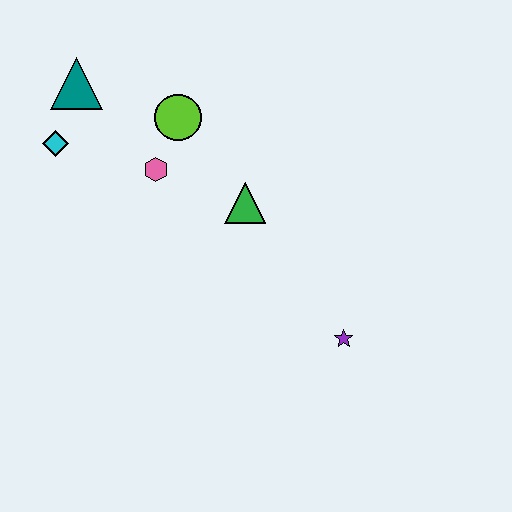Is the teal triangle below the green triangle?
No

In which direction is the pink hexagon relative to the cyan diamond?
The pink hexagon is to the right of the cyan diamond.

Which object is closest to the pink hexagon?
The lime circle is closest to the pink hexagon.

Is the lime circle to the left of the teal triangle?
No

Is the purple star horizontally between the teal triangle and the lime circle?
No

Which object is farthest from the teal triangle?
The purple star is farthest from the teal triangle.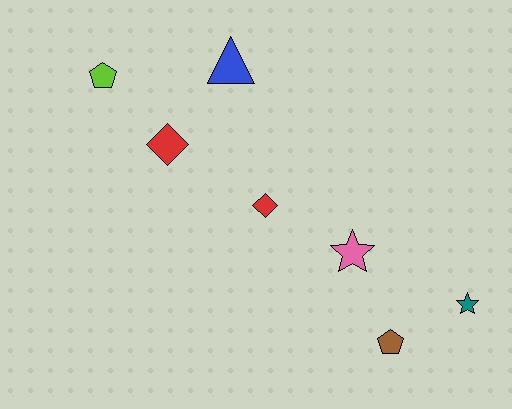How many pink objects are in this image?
There is 1 pink object.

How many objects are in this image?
There are 7 objects.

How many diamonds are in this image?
There are 2 diamonds.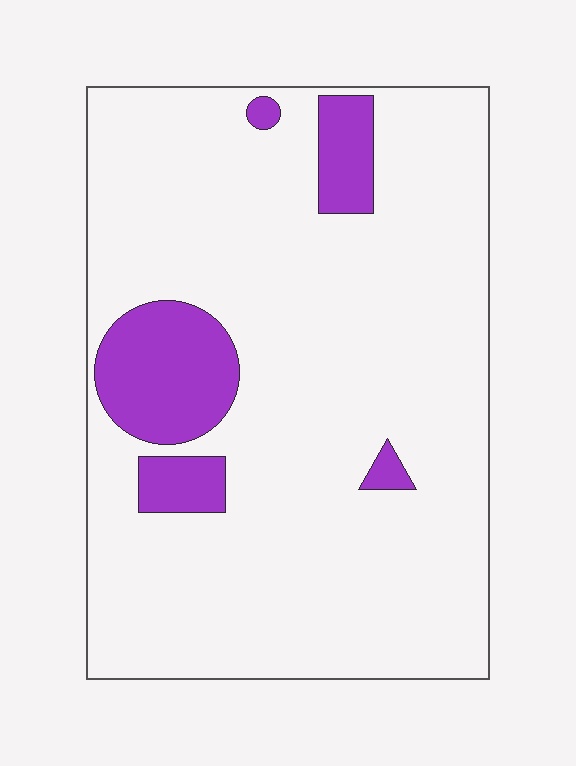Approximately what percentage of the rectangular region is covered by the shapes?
Approximately 15%.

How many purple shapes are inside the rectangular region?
5.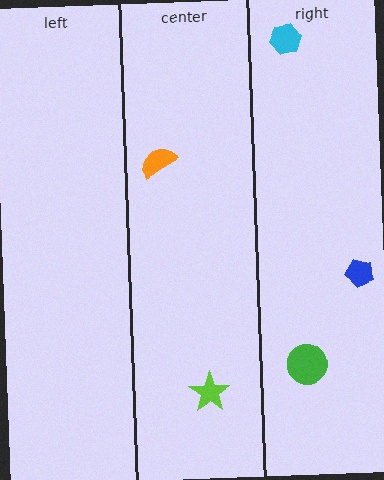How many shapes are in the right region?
3.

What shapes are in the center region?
The lime star, the orange semicircle.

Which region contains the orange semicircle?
The center region.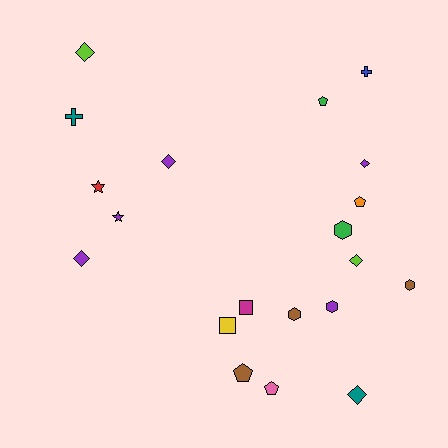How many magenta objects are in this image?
There is 1 magenta object.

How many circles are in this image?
There are no circles.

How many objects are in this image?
There are 20 objects.